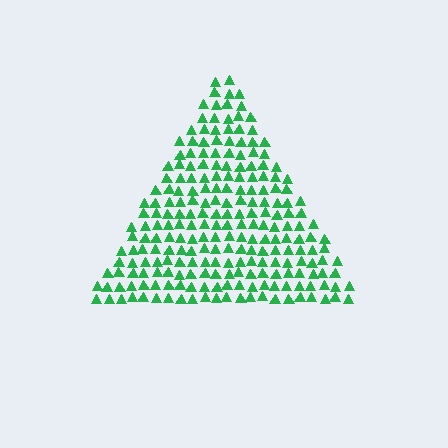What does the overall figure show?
The overall figure shows a triangle.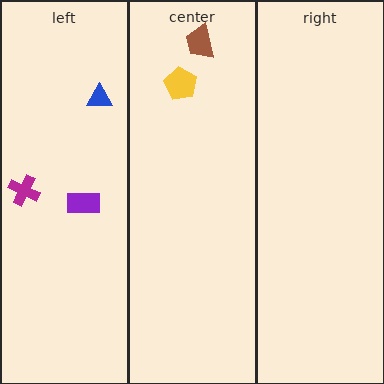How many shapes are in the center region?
2.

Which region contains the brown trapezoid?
The center region.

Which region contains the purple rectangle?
The left region.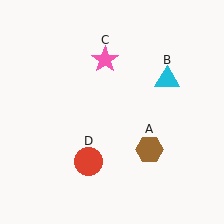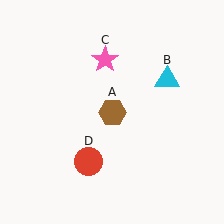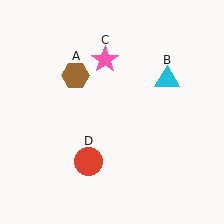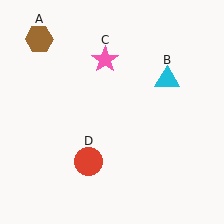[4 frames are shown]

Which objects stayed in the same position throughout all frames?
Cyan triangle (object B) and pink star (object C) and red circle (object D) remained stationary.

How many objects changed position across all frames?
1 object changed position: brown hexagon (object A).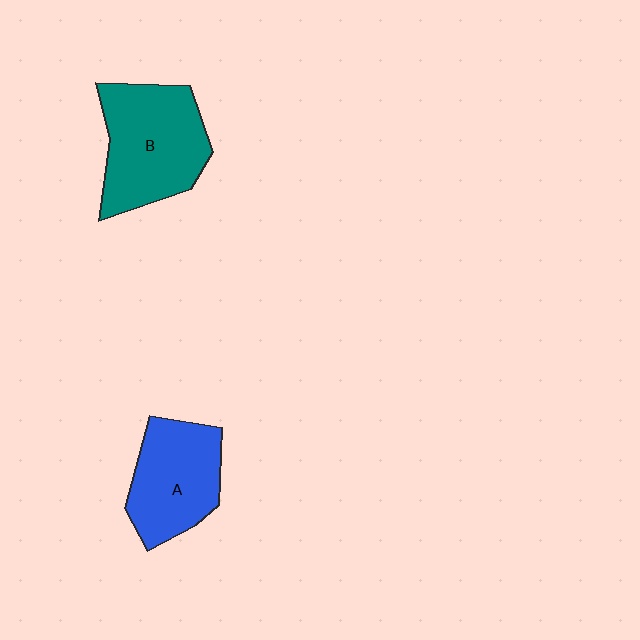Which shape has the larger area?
Shape B (teal).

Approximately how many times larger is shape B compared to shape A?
Approximately 1.2 times.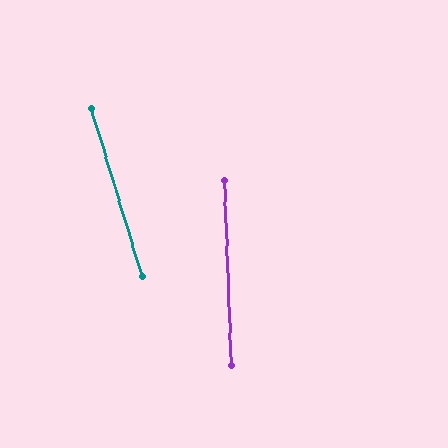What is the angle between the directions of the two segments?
Approximately 15 degrees.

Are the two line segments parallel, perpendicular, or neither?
Neither parallel nor perpendicular — they differ by about 15°.